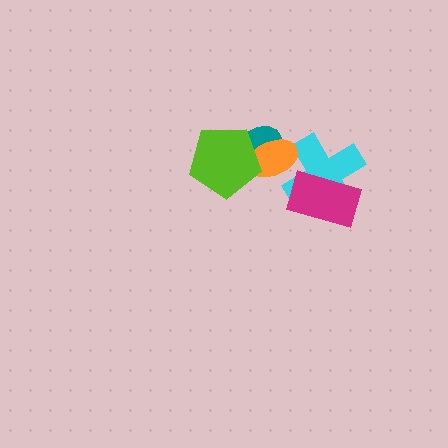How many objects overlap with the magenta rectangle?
1 object overlaps with the magenta rectangle.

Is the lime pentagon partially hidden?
No, no other shape covers it.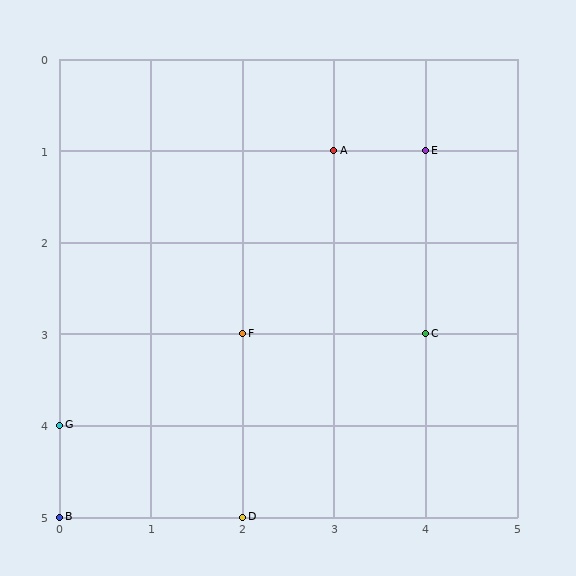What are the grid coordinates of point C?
Point C is at grid coordinates (4, 3).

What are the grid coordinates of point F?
Point F is at grid coordinates (2, 3).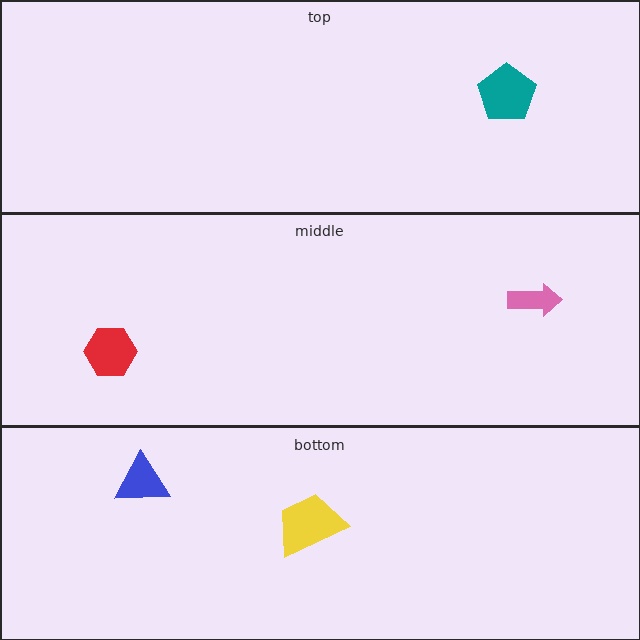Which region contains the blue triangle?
The bottom region.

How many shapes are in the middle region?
2.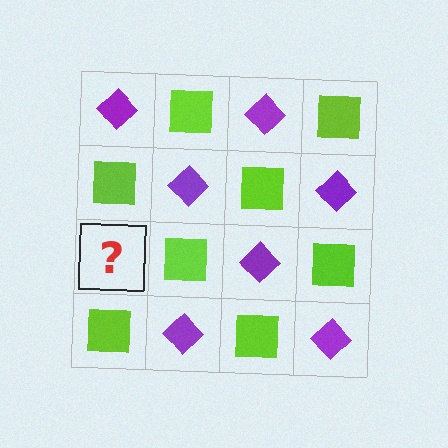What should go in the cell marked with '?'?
The missing cell should contain a purple diamond.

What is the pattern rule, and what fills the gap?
The rule is that it alternates purple diamond and lime square in a checkerboard pattern. The gap should be filled with a purple diamond.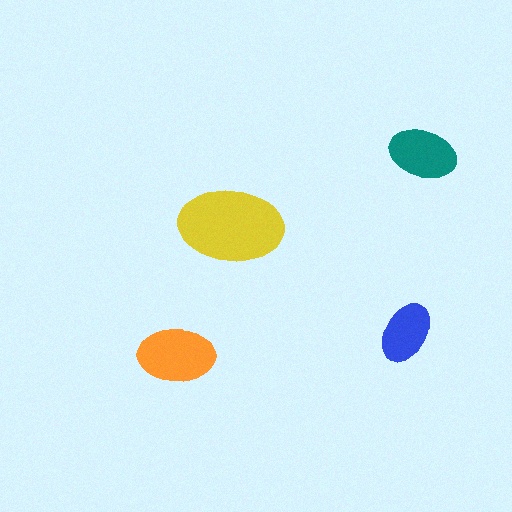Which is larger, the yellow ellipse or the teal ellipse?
The yellow one.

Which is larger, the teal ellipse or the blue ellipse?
The teal one.